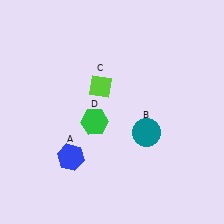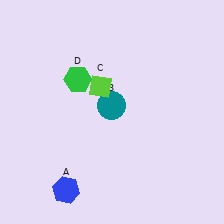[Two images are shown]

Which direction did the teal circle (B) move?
The teal circle (B) moved left.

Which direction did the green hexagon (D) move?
The green hexagon (D) moved up.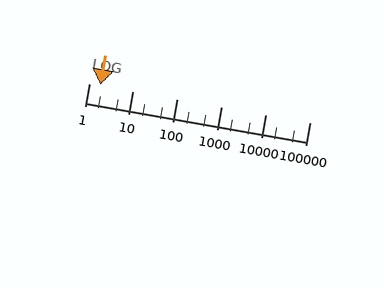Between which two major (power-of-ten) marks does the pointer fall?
The pointer is between 1 and 10.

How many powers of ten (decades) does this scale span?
The scale spans 5 decades, from 1 to 100000.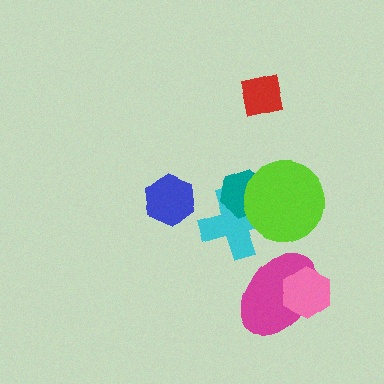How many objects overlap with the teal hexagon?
2 objects overlap with the teal hexagon.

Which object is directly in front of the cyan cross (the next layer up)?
The teal hexagon is directly in front of the cyan cross.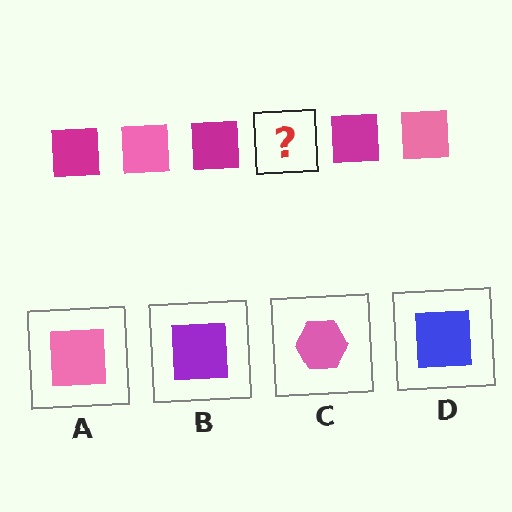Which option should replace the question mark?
Option A.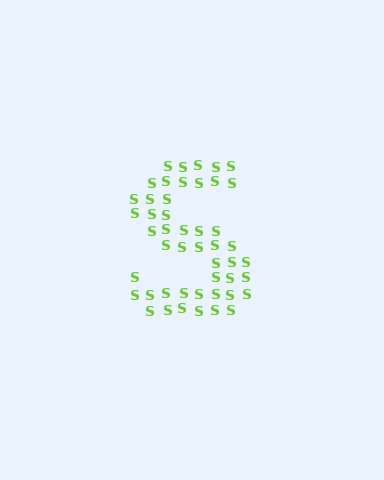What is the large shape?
The large shape is the letter S.